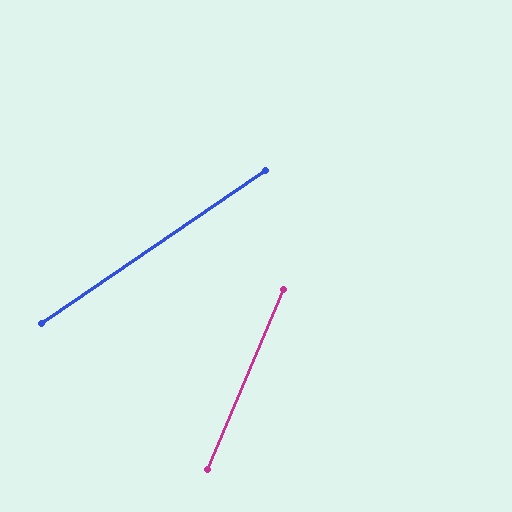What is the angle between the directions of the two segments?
Approximately 33 degrees.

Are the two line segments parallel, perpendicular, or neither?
Neither parallel nor perpendicular — they differ by about 33°.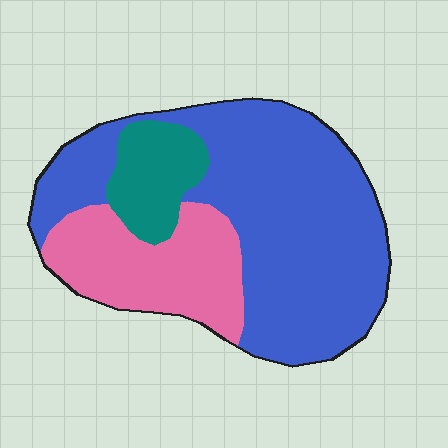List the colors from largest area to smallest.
From largest to smallest: blue, pink, teal.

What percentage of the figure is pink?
Pink takes up between a sixth and a third of the figure.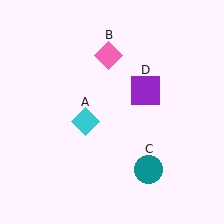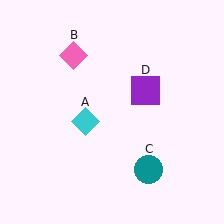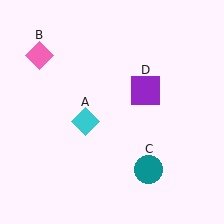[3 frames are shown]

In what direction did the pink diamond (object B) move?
The pink diamond (object B) moved left.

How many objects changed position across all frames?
1 object changed position: pink diamond (object B).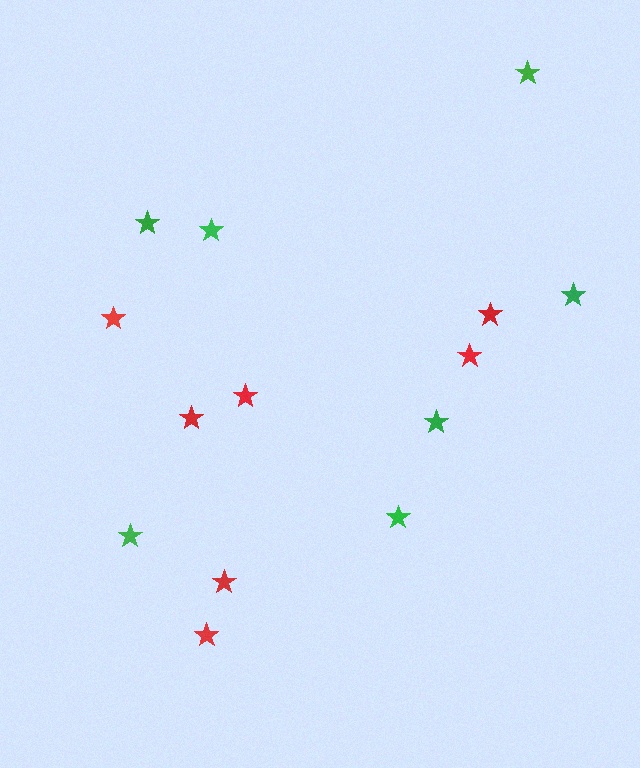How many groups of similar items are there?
There are 2 groups: one group of red stars (7) and one group of green stars (7).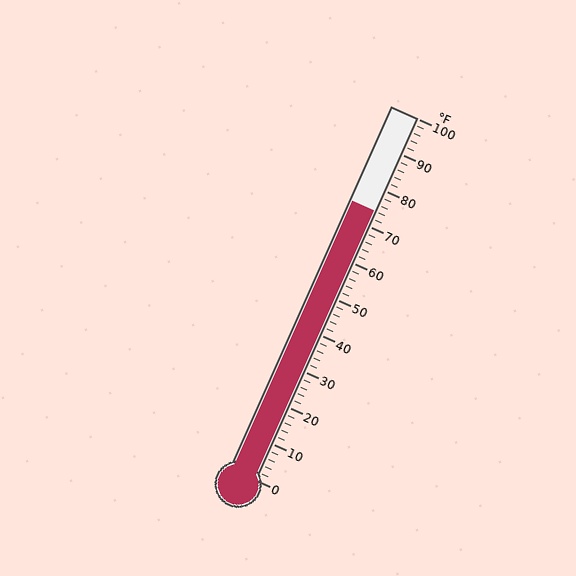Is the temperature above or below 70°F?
The temperature is above 70°F.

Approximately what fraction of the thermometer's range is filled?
The thermometer is filled to approximately 75% of its range.